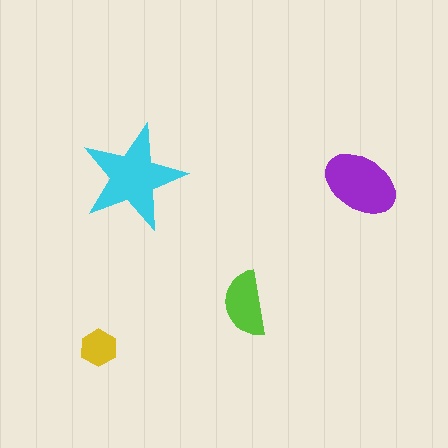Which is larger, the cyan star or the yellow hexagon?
The cyan star.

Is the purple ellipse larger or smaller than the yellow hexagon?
Larger.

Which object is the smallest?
The yellow hexagon.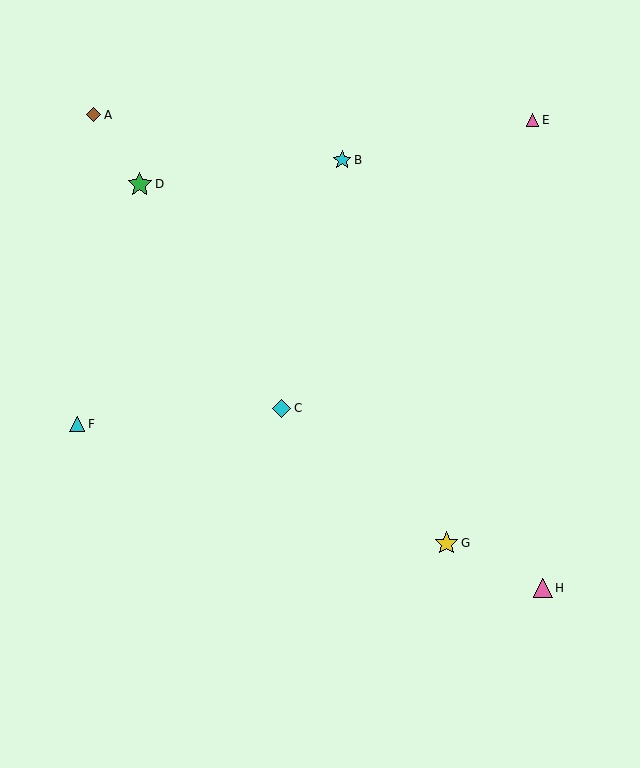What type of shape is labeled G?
Shape G is a yellow star.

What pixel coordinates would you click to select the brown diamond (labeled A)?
Click at (94, 115) to select the brown diamond A.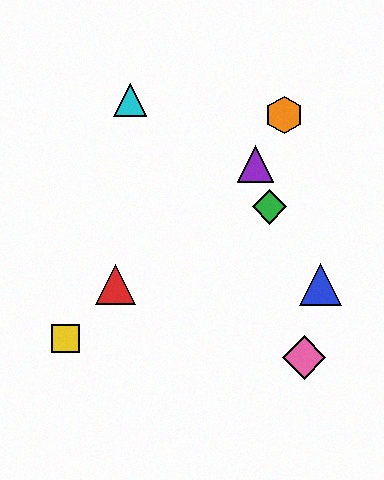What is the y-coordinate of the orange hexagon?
The orange hexagon is at y≈115.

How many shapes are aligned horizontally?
2 shapes (the red triangle, the blue triangle) are aligned horizontally.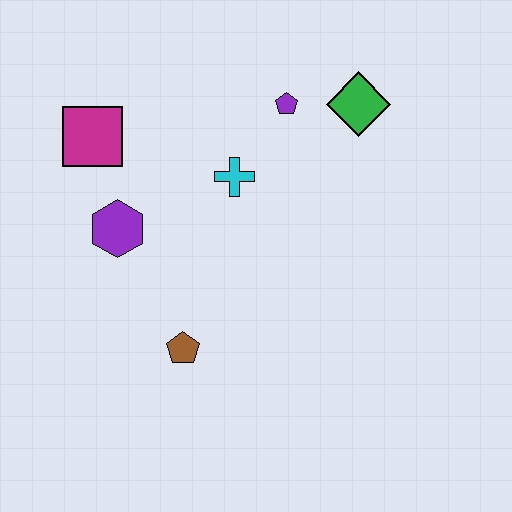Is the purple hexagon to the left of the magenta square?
No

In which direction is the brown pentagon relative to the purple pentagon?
The brown pentagon is below the purple pentagon.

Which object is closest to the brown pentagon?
The purple hexagon is closest to the brown pentagon.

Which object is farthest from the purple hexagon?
The green diamond is farthest from the purple hexagon.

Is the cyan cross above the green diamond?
No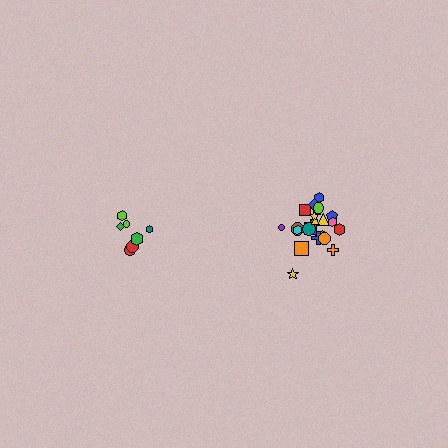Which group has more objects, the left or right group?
The right group.